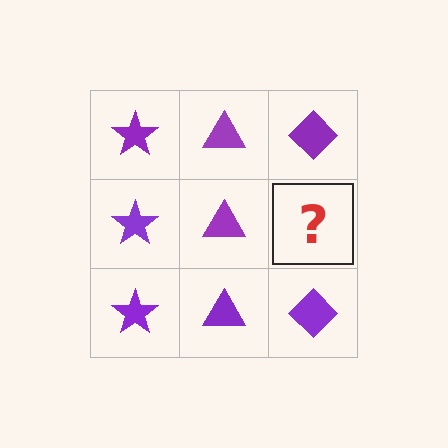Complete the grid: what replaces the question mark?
The question mark should be replaced with a purple diamond.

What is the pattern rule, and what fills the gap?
The rule is that each column has a consistent shape. The gap should be filled with a purple diamond.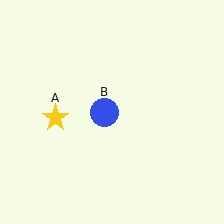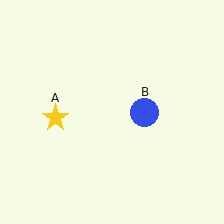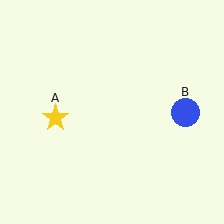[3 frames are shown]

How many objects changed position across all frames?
1 object changed position: blue circle (object B).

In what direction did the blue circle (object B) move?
The blue circle (object B) moved right.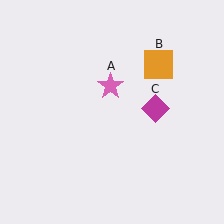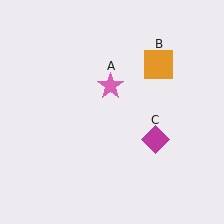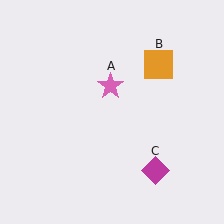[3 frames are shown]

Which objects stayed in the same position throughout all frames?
Pink star (object A) and orange square (object B) remained stationary.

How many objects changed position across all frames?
1 object changed position: magenta diamond (object C).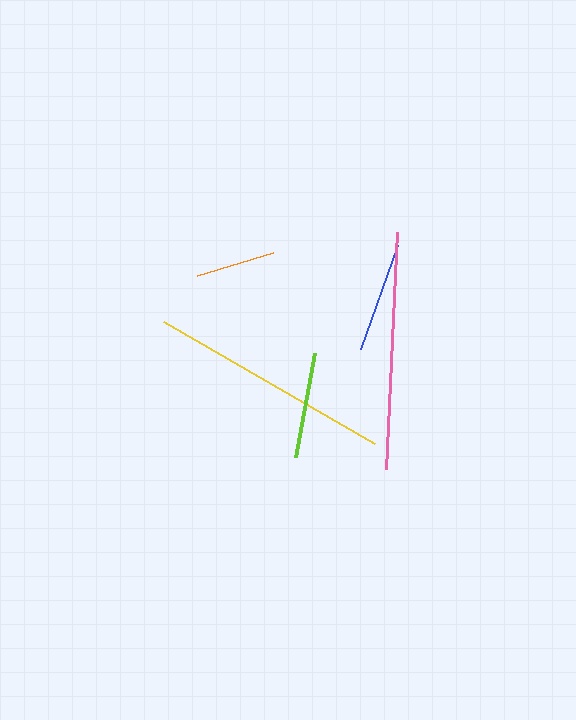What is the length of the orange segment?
The orange segment is approximately 79 pixels long.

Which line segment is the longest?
The yellow line is the longest at approximately 244 pixels.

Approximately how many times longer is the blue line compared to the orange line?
The blue line is approximately 1.4 times the length of the orange line.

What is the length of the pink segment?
The pink segment is approximately 238 pixels long.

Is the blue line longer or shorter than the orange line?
The blue line is longer than the orange line.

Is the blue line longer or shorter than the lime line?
The blue line is longer than the lime line.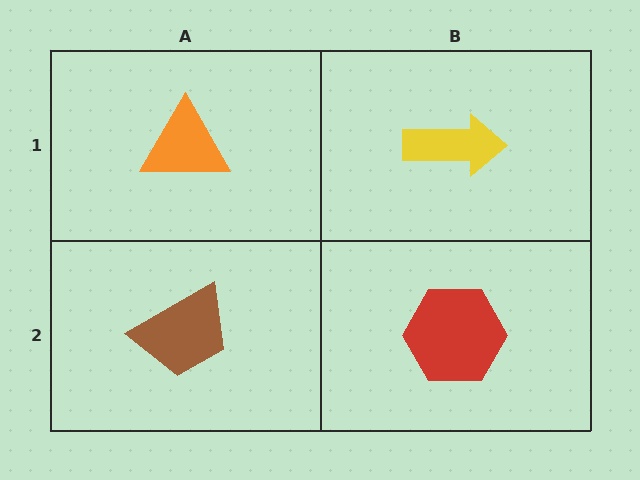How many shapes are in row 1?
2 shapes.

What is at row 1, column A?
An orange triangle.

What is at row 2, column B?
A red hexagon.